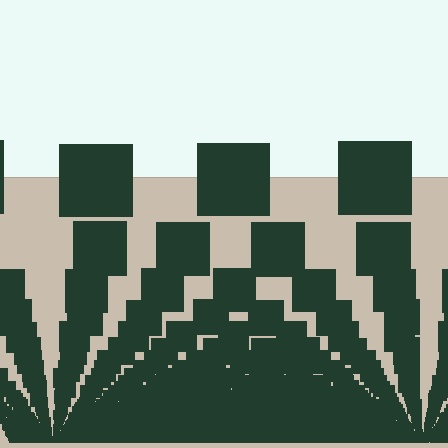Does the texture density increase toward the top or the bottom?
Density increases toward the bottom.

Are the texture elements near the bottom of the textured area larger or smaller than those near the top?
Smaller. The gradient is inverted — elements near the bottom are smaller and denser.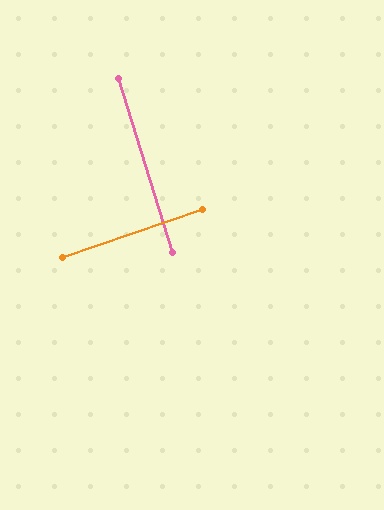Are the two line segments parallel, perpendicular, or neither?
Perpendicular — they meet at approximately 89°.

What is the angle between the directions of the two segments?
Approximately 89 degrees.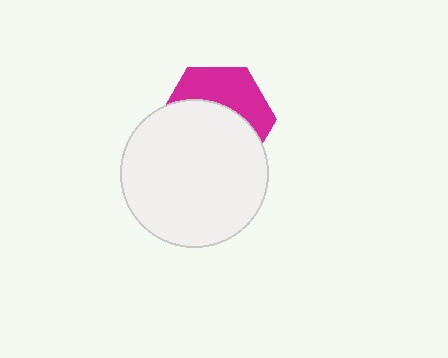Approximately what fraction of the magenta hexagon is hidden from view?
Roughly 60% of the magenta hexagon is hidden behind the white circle.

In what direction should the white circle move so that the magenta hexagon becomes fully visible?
The white circle should move down. That is the shortest direction to clear the overlap and leave the magenta hexagon fully visible.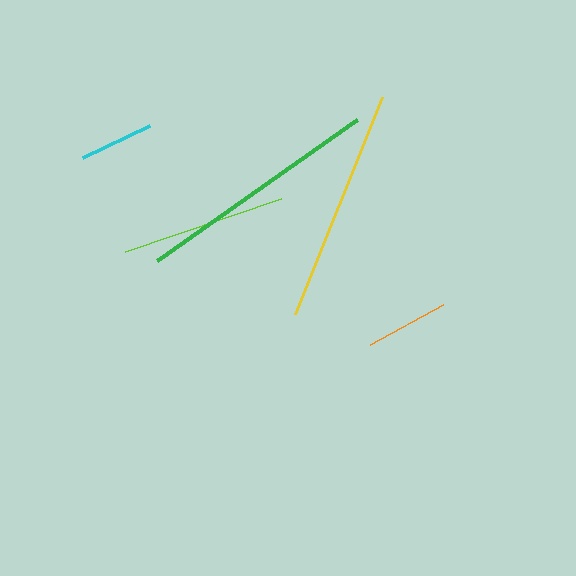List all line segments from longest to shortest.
From longest to shortest: green, yellow, lime, orange, cyan.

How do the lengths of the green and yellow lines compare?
The green and yellow lines are approximately the same length.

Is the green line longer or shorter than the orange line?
The green line is longer than the orange line.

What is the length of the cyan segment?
The cyan segment is approximately 74 pixels long.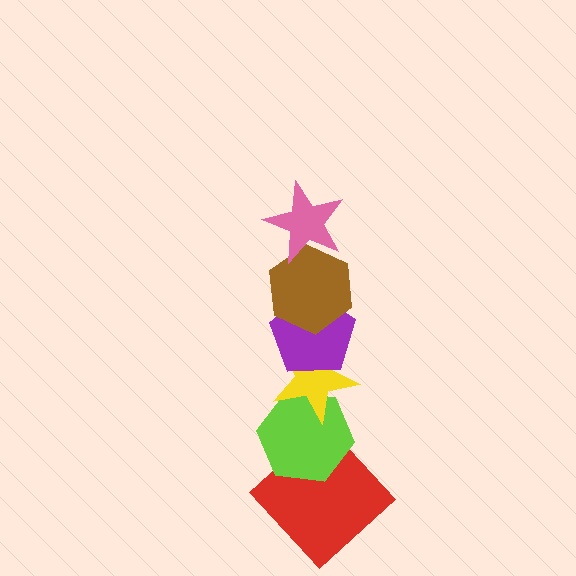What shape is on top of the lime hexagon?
The yellow star is on top of the lime hexagon.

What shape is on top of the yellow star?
The purple pentagon is on top of the yellow star.